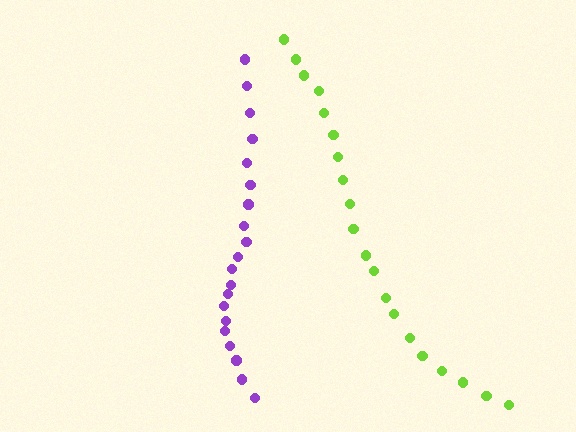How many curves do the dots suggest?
There are 2 distinct paths.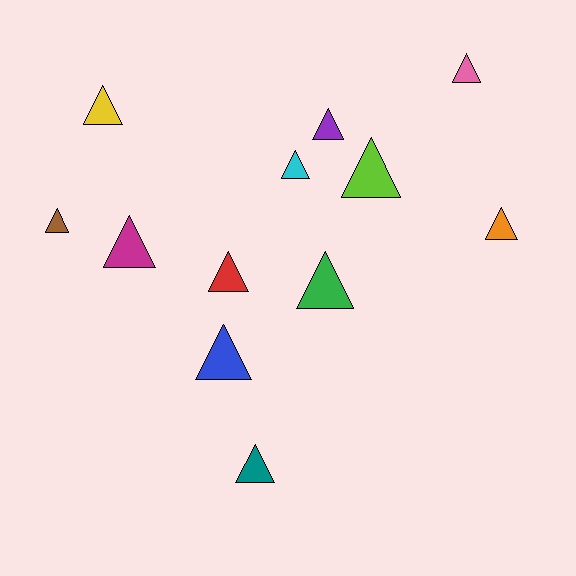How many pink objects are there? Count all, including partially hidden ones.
There is 1 pink object.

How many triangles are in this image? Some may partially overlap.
There are 12 triangles.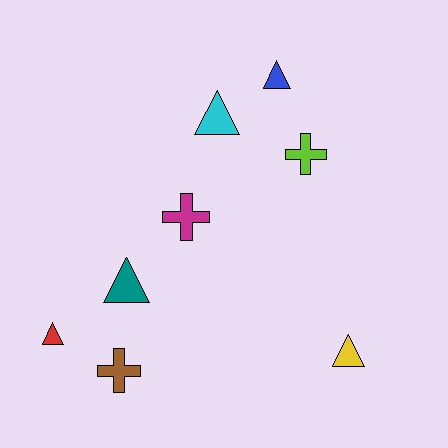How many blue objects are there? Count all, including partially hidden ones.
There is 1 blue object.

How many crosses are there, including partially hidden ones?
There are 3 crosses.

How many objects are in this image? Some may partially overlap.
There are 8 objects.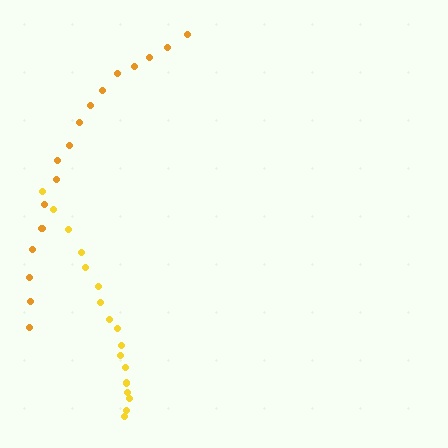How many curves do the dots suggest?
There are 2 distinct paths.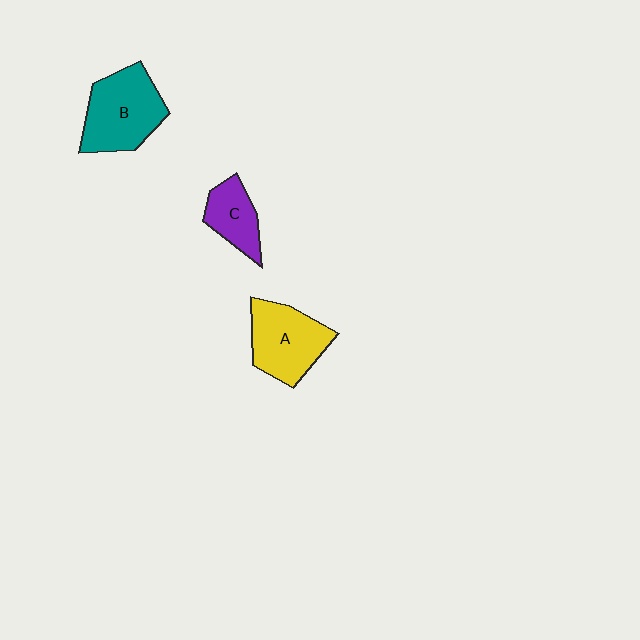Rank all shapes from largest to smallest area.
From largest to smallest: B (teal), A (yellow), C (purple).